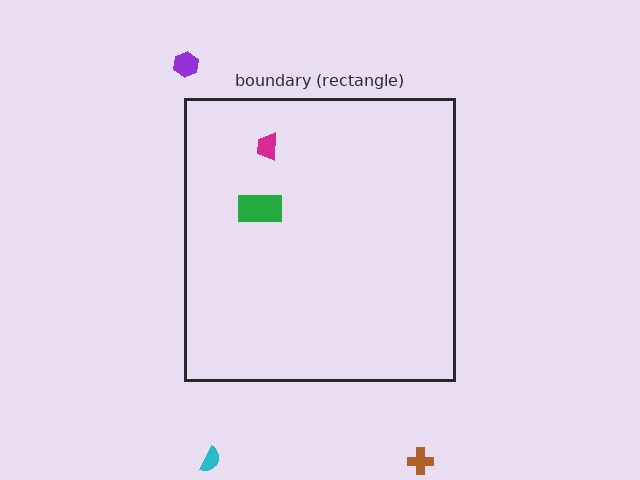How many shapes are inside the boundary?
2 inside, 3 outside.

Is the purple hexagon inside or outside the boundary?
Outside.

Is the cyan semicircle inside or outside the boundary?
Outside.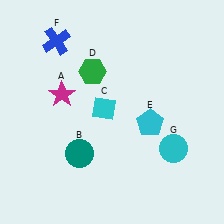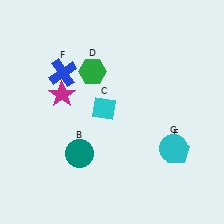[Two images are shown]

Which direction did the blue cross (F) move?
The blue cross (F) moved down.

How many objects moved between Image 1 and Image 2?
2 objects moved between the two images.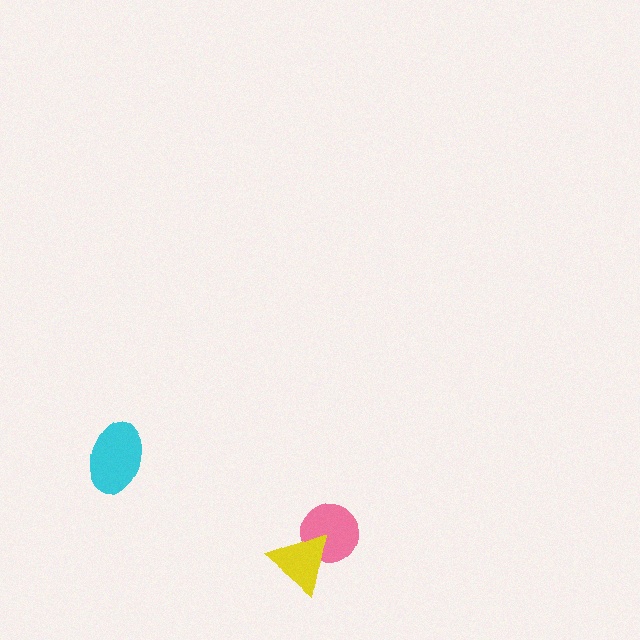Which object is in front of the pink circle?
The yellow triangle is in front of the pink circle.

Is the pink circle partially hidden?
Yes, it is partially covered by another shape.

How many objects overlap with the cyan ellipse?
0 objects overlap with the cyan ellipse.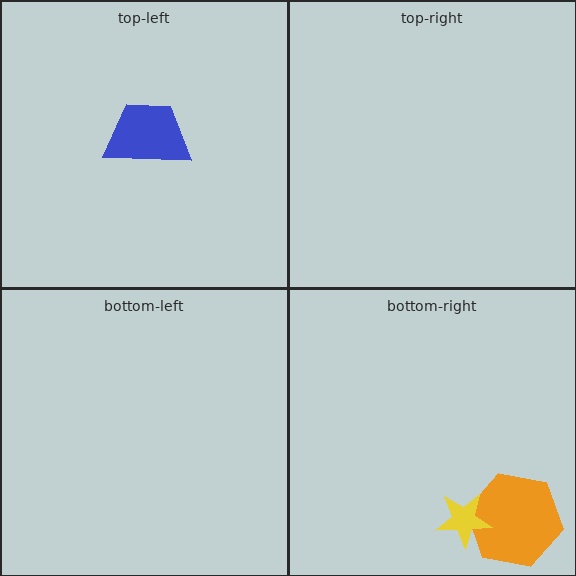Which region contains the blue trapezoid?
The top-left region.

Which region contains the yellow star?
The bottom-right region.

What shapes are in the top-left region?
The blue trapezoid.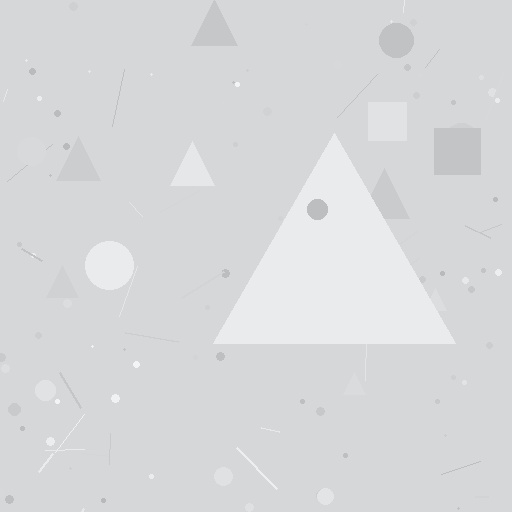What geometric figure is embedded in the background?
A triangle is embedded in the background.